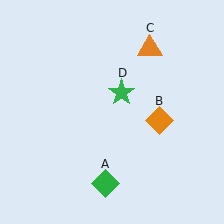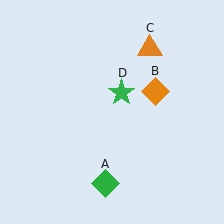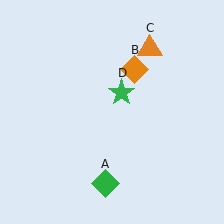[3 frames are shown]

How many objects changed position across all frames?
1 object changed position: orange diamond (object B).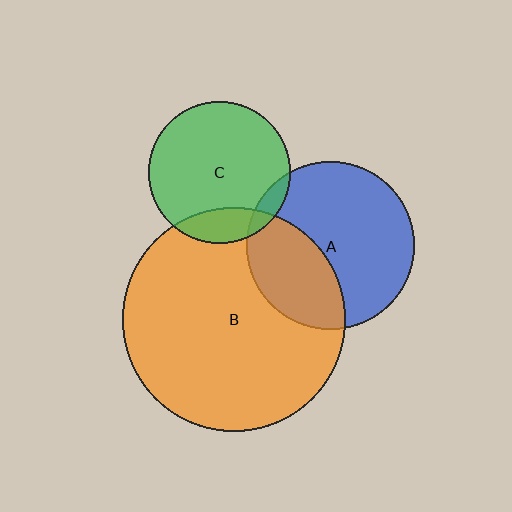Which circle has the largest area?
Circle B (orange).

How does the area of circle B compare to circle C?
Approximately 2.5 times.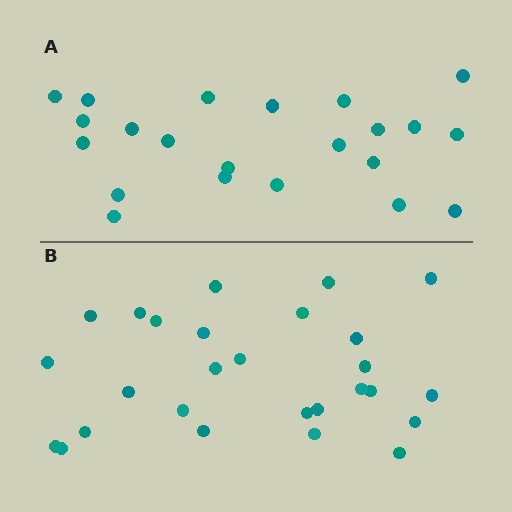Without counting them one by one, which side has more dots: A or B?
Region B (the bottom region) has more dots.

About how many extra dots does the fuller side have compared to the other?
Region B has about 5 more dots than region A.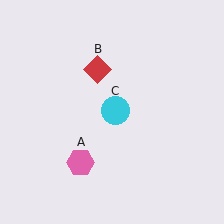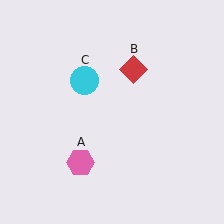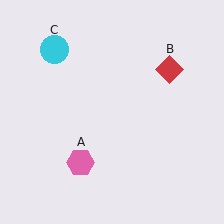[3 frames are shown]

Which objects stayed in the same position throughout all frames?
Pink hexagon (object A) remained stationary.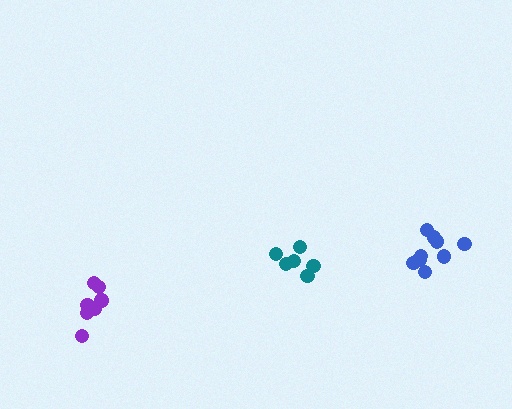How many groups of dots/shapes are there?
There are 3 groups.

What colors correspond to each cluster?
The clusters are colored: teal, blue, purple.